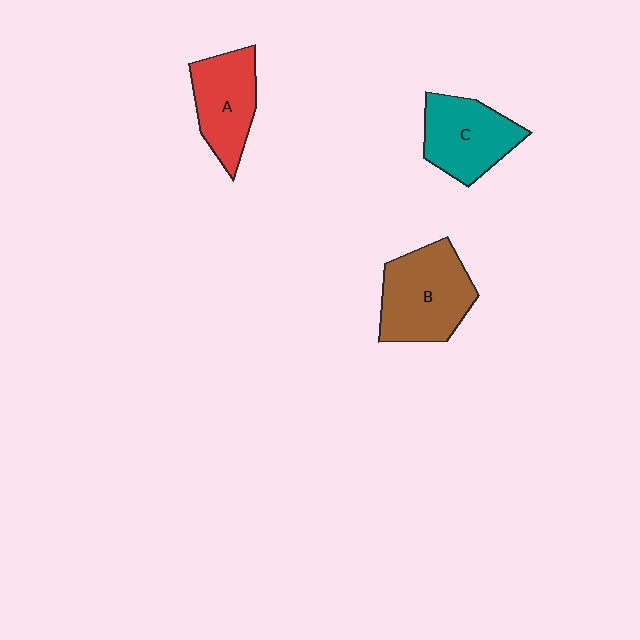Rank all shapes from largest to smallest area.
From largest to smallest: B (brown), C (teal), A (red).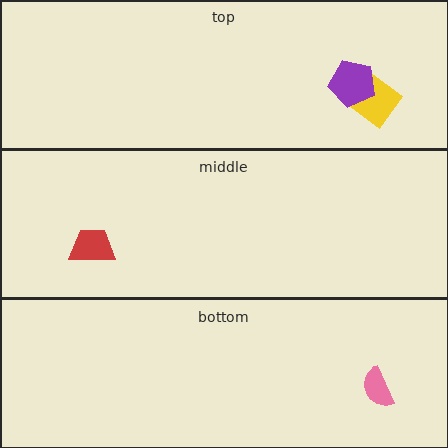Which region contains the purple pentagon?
The top region.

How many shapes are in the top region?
2.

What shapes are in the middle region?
The red trapezoid.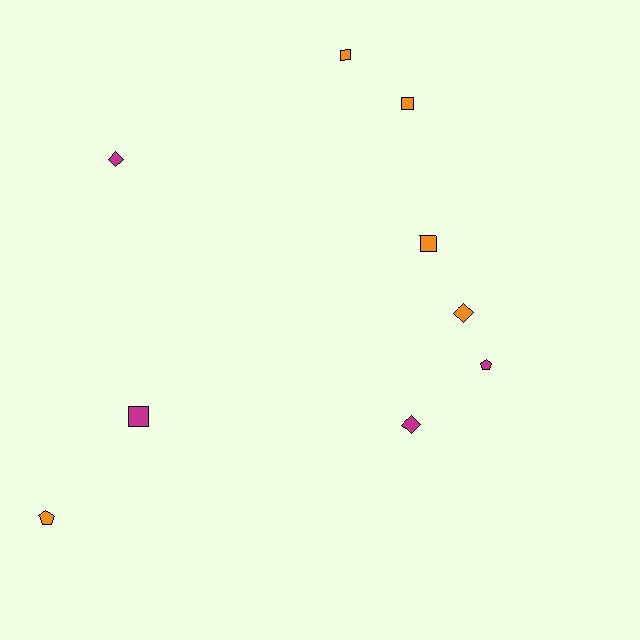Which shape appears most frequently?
Square, with 4 objects.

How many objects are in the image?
There are 9 objects.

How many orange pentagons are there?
There is 1 orange pentagon.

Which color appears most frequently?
Orange, with 5 objects.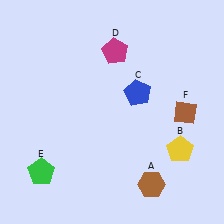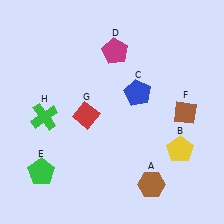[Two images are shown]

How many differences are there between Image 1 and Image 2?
There are 2 differences between the two images.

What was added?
A red diamond (G), a green cross (H) were added in Image 2.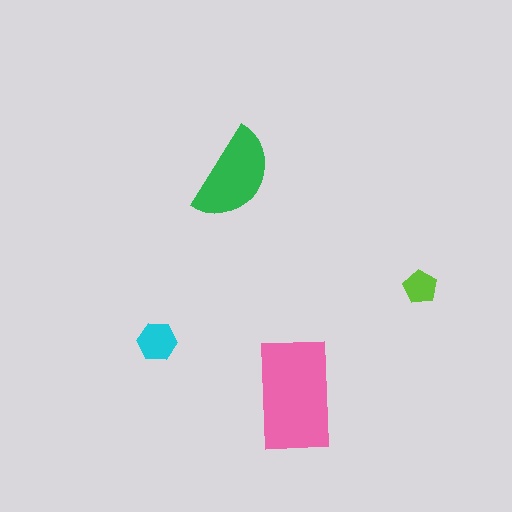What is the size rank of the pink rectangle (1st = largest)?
1st.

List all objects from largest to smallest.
The pink rectangle, the green semicircle, the cyan hexagon, the lime pentagon.